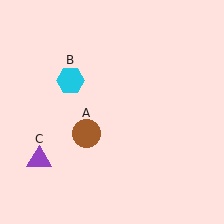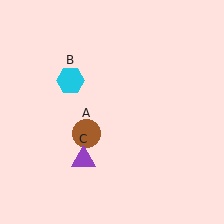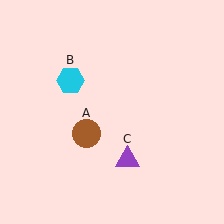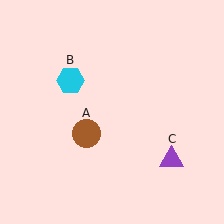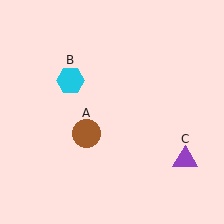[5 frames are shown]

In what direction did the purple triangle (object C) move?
The purple triangle (object C) moved right.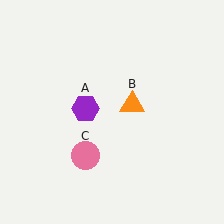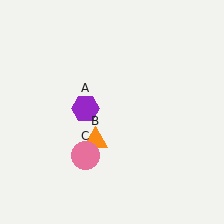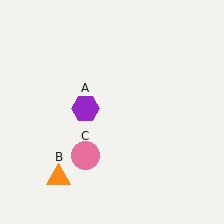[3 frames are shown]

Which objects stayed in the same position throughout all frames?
Purple hexagon (object A) and pink circle (object C) remained stationary.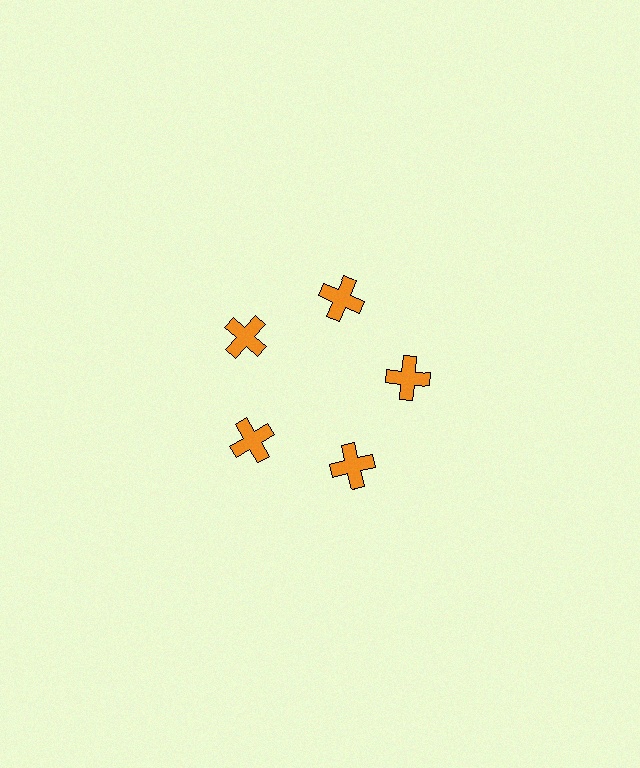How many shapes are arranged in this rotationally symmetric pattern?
There are 5 shapes, arranged in 5 groups of 1.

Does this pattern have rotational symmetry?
Yes, this pattern has 5-fold rotational symmetry. It looks the same after rotating 72 degrees around the center.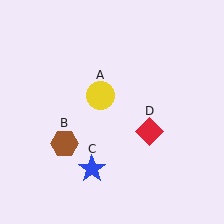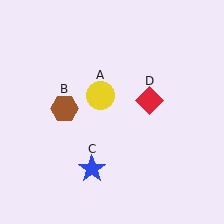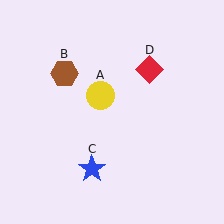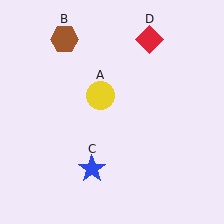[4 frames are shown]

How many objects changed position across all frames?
2 objects changed position: brown hexagon (object B), red diamond (object D).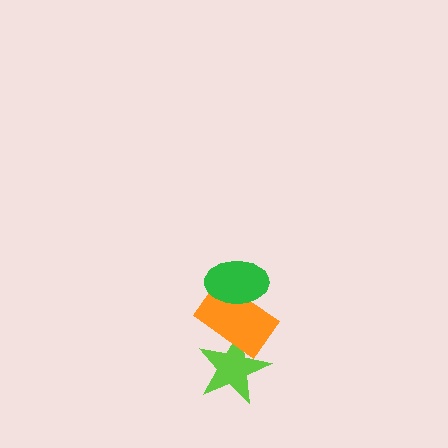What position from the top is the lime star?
The lime star is 3rd from the top.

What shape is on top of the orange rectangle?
The green ellipse is on top of the orange rectangle.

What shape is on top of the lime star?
The orange rectangle is on top of the lime star.